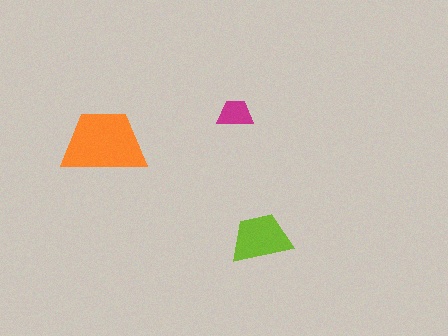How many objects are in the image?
There are 3 objects in the image.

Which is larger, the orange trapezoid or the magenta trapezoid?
The orange one.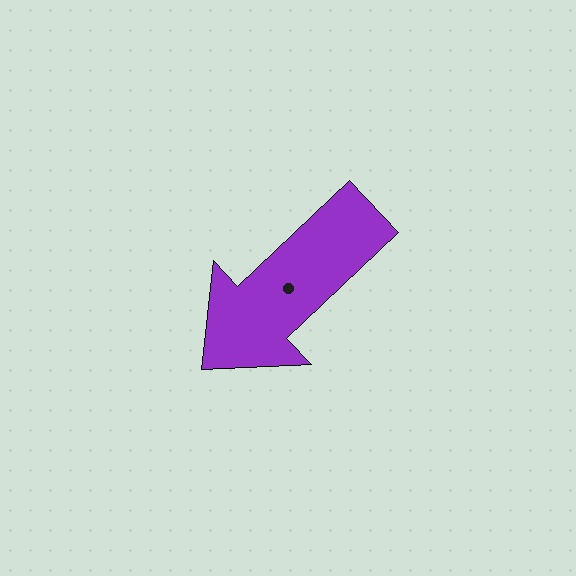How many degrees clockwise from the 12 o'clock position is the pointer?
Approximately 226 degrees.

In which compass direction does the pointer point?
Southwest.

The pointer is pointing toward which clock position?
Roughly 8 o'clock.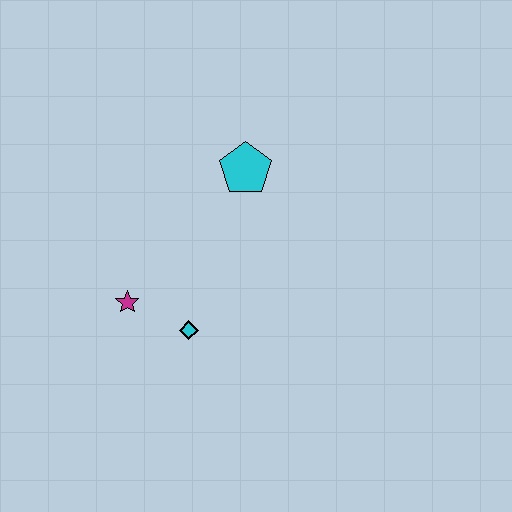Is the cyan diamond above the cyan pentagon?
No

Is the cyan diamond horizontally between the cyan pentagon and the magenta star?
Yes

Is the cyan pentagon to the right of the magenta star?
Yes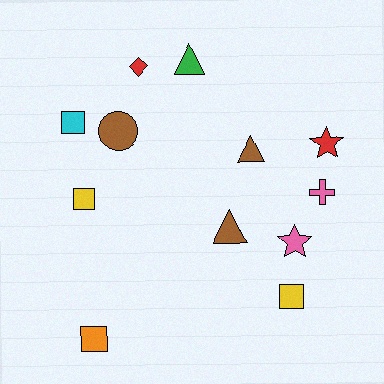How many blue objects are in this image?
There are no blue objects.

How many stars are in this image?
There are 2 stars.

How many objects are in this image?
There are 12 objects.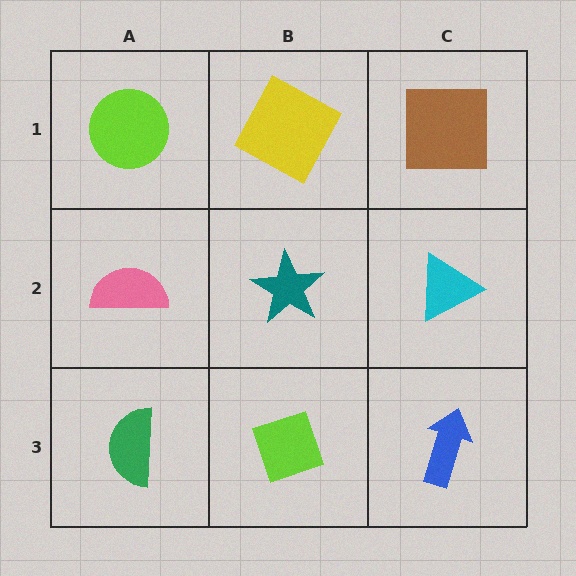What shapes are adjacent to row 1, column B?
A teal star (row 2, column B), a lime circle (row 1, column A), a brown square (row 1, column C).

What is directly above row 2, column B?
A yellow square.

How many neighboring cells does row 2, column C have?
3.